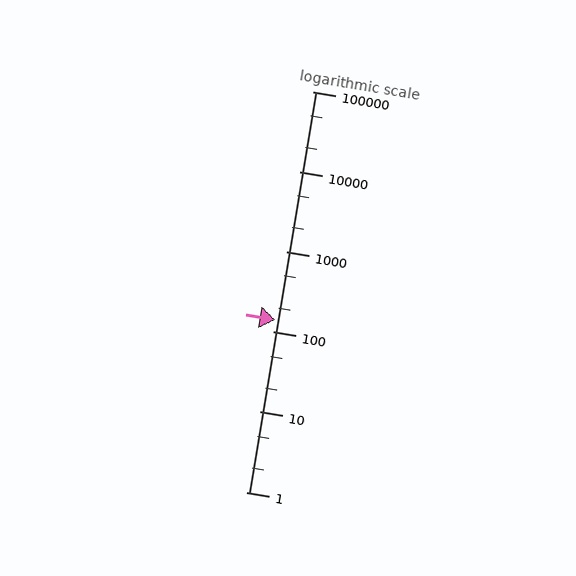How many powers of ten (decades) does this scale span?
The scale spans 5 decades, from 1 to 100000.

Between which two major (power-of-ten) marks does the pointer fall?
The pointer is between 100 and 1000.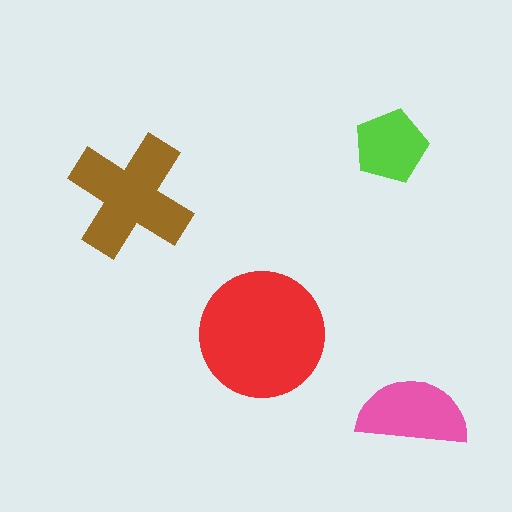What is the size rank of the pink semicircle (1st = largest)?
3rd.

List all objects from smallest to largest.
The lime pentagon, the pink semicircle, the brown cross, the red circle.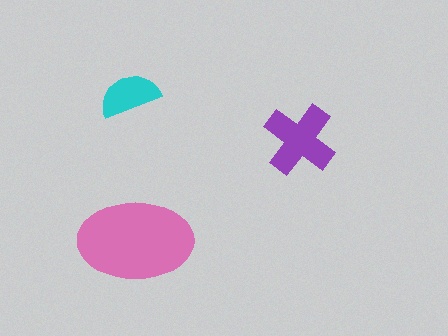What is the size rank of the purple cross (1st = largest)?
2nd.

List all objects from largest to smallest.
The pink ellipse, the purple cross, the cyan semicircle.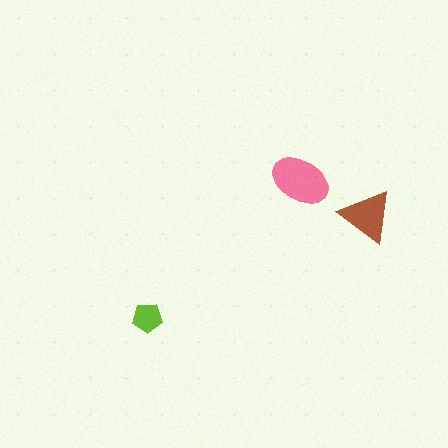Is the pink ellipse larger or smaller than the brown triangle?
Larger.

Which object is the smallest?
The lime pentagon.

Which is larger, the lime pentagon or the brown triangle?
The brown triangle.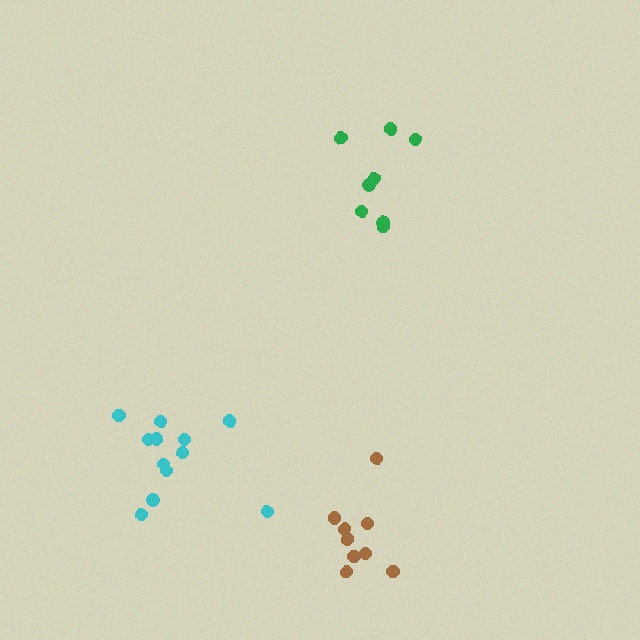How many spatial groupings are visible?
There are 3 spatial groupings.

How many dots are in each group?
Group 1: 8 dots, Group 2: 12 dots, Group 3: 9 dots (29 total).